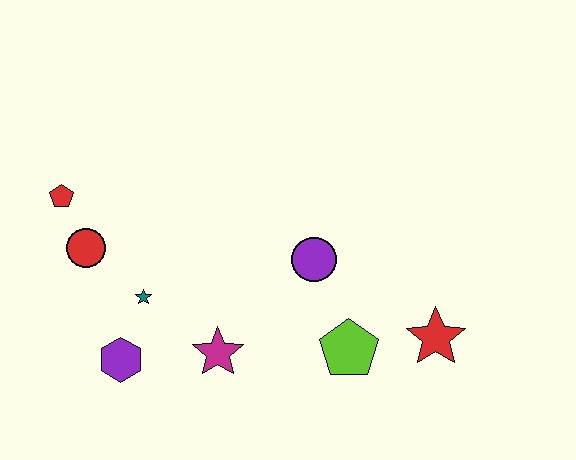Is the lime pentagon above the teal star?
No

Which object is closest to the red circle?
The red pentagon is closest to the red circle.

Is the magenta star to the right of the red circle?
Yes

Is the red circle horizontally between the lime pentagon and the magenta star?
No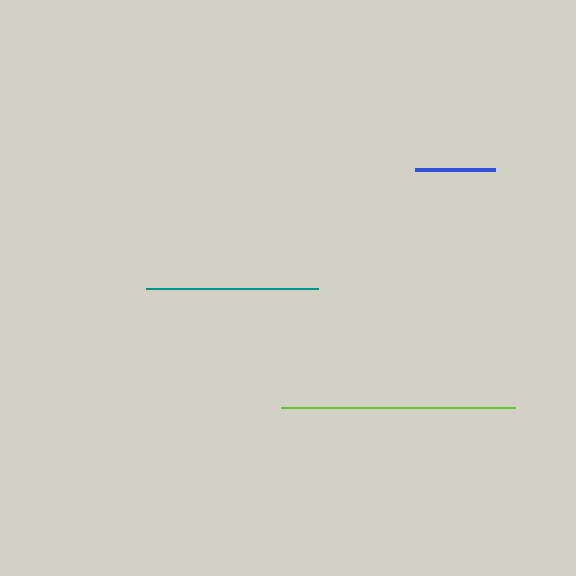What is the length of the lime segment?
The lime segment is approximately 233 pixels long.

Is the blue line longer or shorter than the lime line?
The lime line is longer than the blue line.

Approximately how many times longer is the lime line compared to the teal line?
The lime line is approximately 1.4 times the length of the teal line.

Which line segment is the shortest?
The blue line is the shortest at approximately 80 pixels.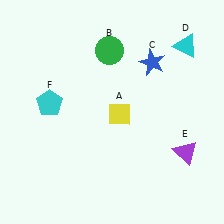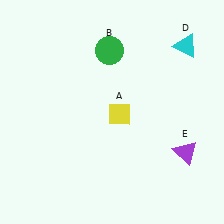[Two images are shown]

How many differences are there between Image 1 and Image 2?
There are 2 differences between the two images.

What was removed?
The cyan pentagon (F), the blue star (C) were removed in Image 2.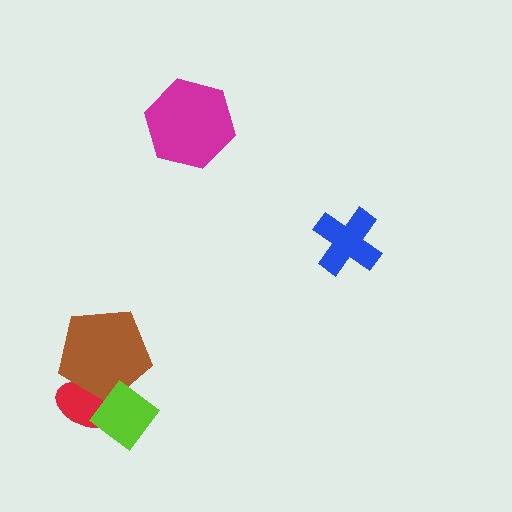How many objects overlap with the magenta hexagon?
0 objects overlap with the magenta hexagon.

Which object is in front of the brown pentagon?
The lime diamond is in front of the brown pentagon.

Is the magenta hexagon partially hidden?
No, no other shape covers it.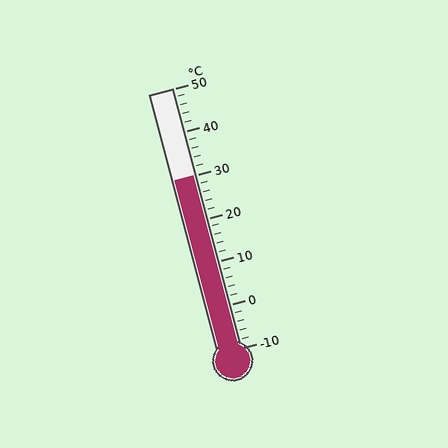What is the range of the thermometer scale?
The thermometer scale ranges from -10°C to 50°C.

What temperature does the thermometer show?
The thermometer shows approximately 30°C.